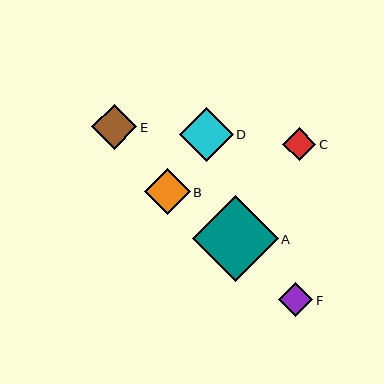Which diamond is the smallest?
Diamond C is the smallest with a size of approximately 33 pixels.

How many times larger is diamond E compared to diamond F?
Diamond E is approximately 1.3 times the size of diamond F.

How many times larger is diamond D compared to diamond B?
Diamond D is approximately 1.2 times the size of diamond B.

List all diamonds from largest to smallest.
From largest to smallest: A, D, E, B, F, C.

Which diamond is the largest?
Diamond A is the largest with a size of approximately 86 pixels.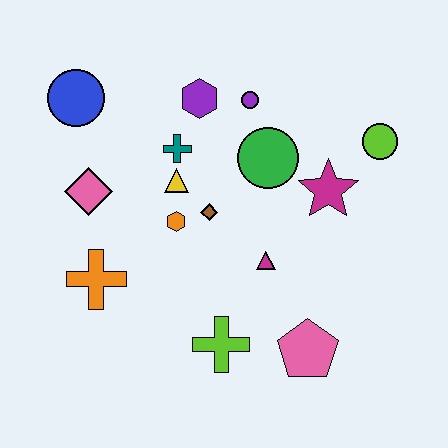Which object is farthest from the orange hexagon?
The lime circle is farthest from the orange hexagon.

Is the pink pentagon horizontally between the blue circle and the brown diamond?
No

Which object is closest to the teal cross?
The yellow triangle is closest to the teal cross.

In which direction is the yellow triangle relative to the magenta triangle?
The yellow triangle is to the left of the magenta triangle.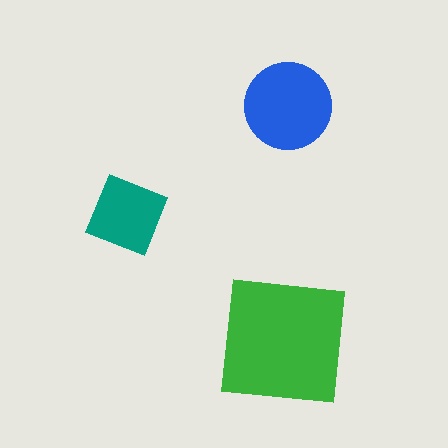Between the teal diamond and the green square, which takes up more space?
The green square.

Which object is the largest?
The green square.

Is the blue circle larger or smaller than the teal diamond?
Larger.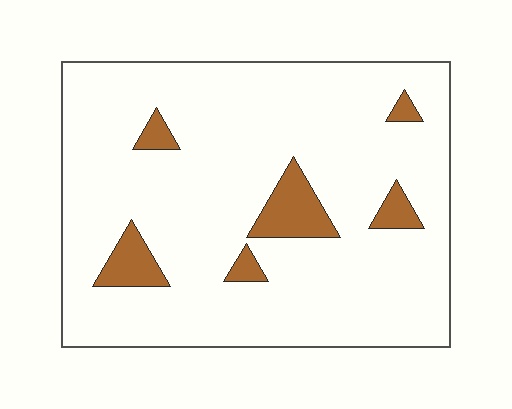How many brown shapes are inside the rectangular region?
6.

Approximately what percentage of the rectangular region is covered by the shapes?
Approximately 10%.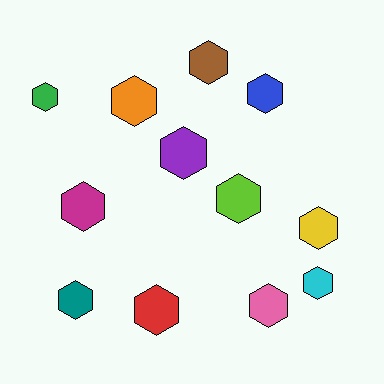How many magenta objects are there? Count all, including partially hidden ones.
There is 1 magenta object.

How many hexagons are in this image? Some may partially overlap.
There are 12 hexagons.